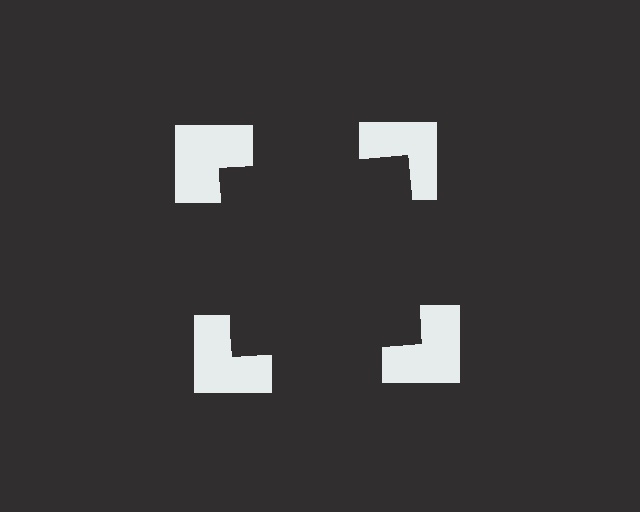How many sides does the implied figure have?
4 sides.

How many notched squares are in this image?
There are 4 — one at each vertex of the illusory square.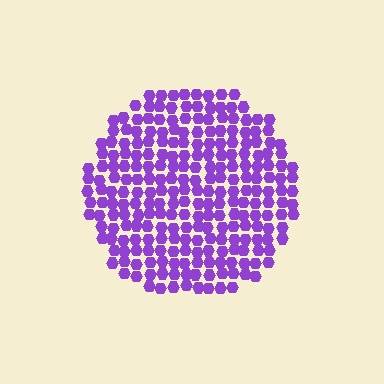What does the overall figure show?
The overall figure shows a circle.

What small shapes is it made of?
It is made of small hexagons.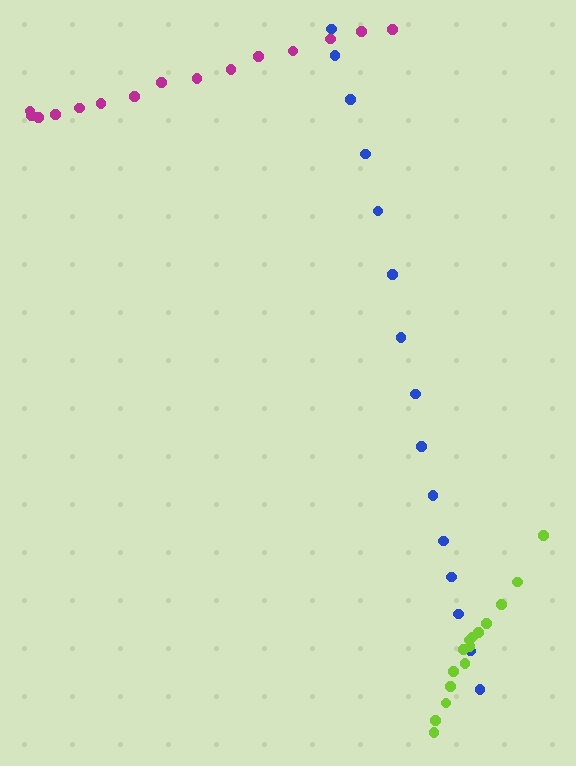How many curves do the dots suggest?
There are 3 distinct paths.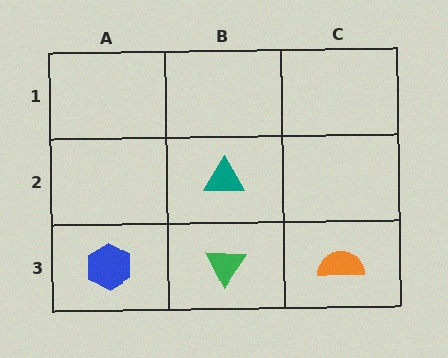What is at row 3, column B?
A green triangle.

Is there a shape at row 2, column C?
No, that cell is empty.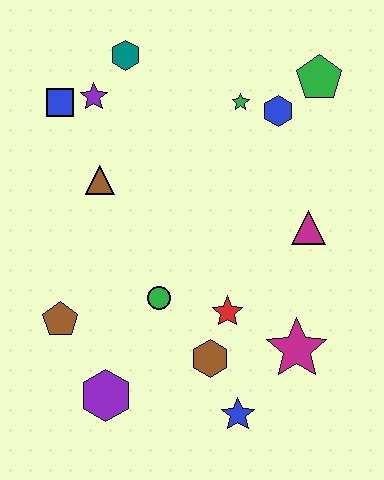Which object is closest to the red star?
The brown hexagon is closest to the red star.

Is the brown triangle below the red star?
No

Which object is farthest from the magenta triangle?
The blue square is farthest from the magenta triangle.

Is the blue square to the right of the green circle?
No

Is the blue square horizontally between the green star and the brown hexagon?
No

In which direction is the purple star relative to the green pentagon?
The purple star is to the left of the green pentagon.